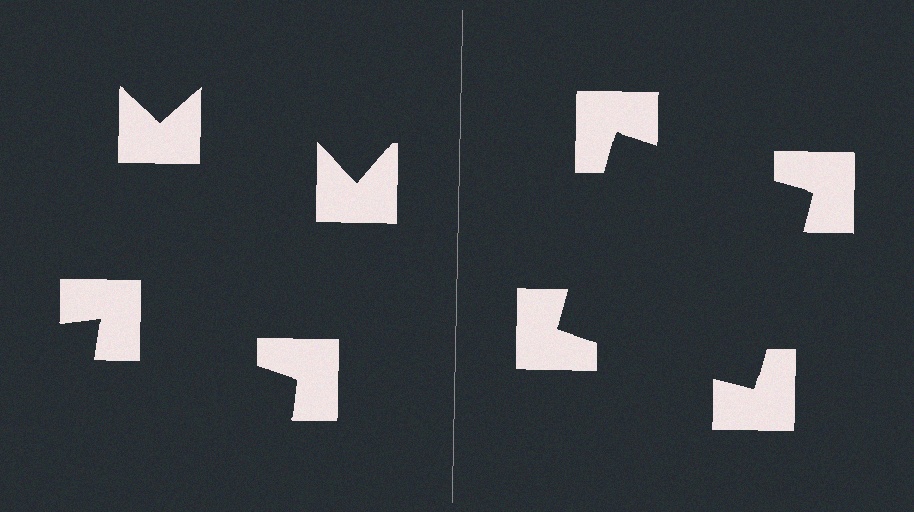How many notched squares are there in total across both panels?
8 — 4 on each side.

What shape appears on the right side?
An illusory square.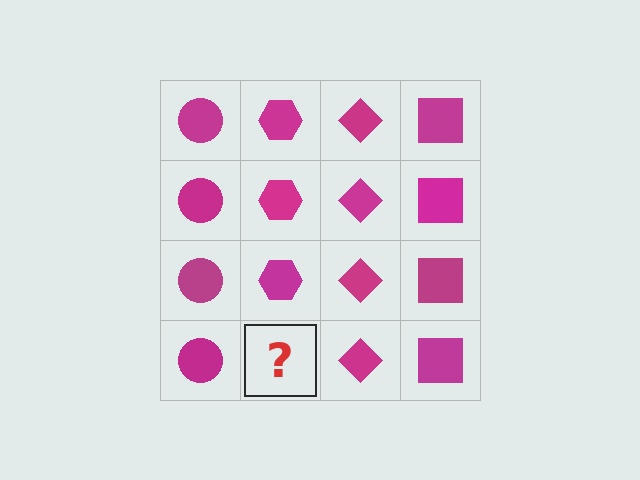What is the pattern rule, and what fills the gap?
The rule is that each column has a consistent shape. The gap should be filled with a magenta hexagon.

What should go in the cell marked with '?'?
The missing cell should contain a magenta hexagon.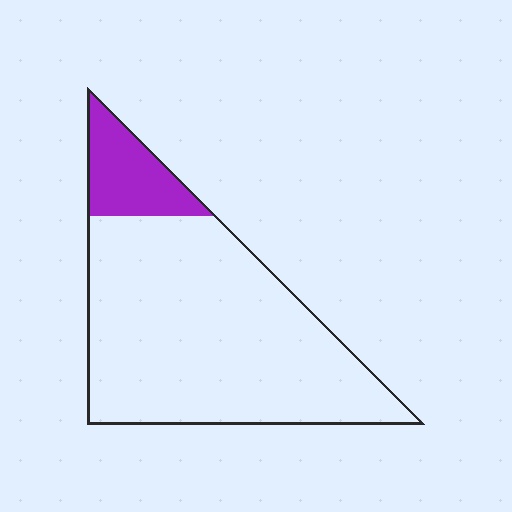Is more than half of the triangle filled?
No.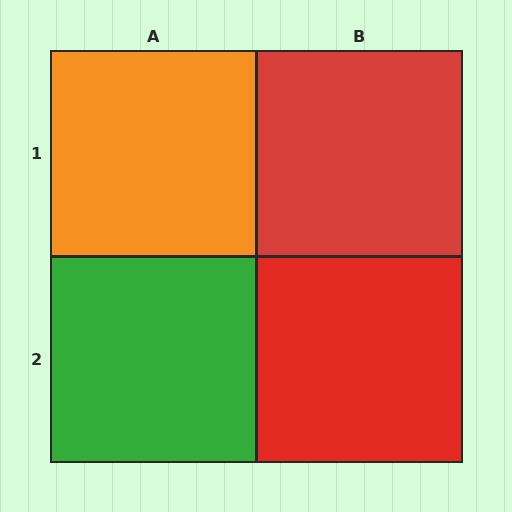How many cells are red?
2 cells are red.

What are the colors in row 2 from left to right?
Green, red.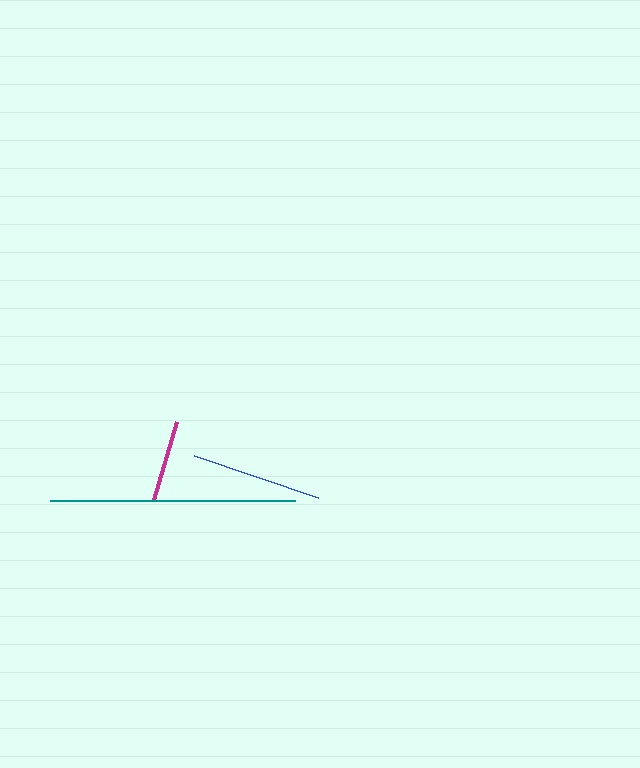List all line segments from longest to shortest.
From longest to shortest: teal, blue, magenta.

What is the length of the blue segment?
The blue segment is approximately 130 pixels long.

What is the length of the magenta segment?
The magenta segment is approximately 82 pixels long.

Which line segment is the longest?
The teal line is the longest at approximately 245 pixels.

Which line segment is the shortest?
The magenta line is the shortest at approximately 82 pixels.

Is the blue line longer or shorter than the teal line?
The teal line is longer than the blue line.